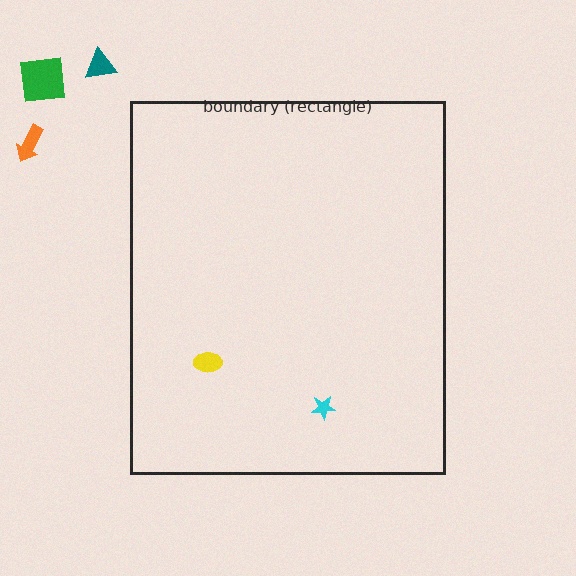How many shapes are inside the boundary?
2 inside, 3 outside.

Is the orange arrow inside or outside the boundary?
Outside.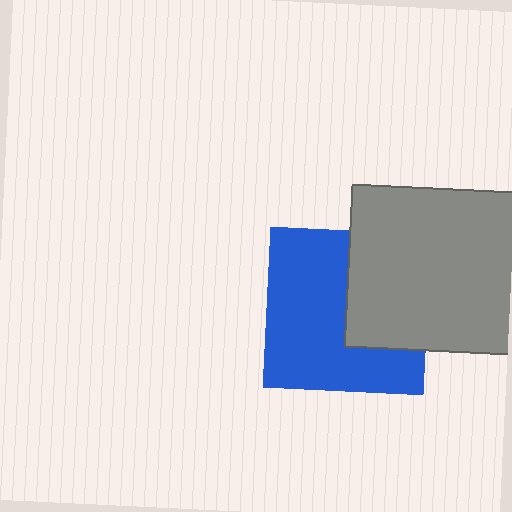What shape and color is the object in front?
The object in front is a gray rectangle.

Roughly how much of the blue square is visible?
About half of it is visible (roughly 63%).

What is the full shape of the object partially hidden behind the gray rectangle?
The partially hidden object is a blue square.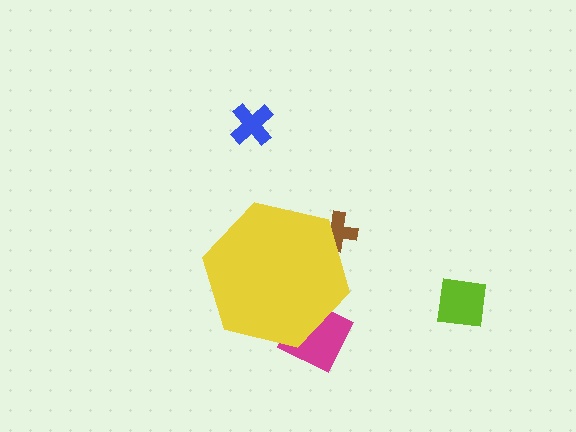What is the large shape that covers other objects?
A yellow hexagon.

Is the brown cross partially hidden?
Yes, the brown cross is partially hidden behind the yellow hexagon.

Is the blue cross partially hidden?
No, the blue cross is fully visible.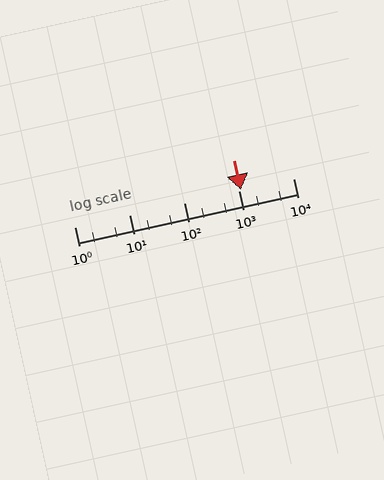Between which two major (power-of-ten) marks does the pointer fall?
The pointer is between 1000 and 10000.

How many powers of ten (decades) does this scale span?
The scale spans 4 decades, from 1 to 10000.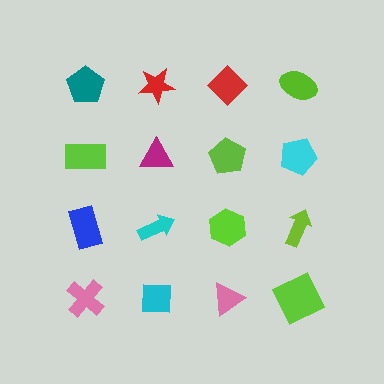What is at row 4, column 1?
A pink cross.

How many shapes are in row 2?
4 shapes.